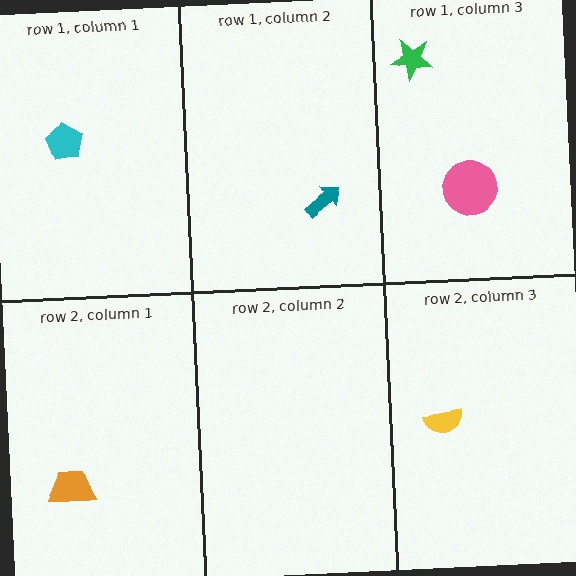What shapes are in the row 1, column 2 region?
The teal arrow.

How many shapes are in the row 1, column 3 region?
2.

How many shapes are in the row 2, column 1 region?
1.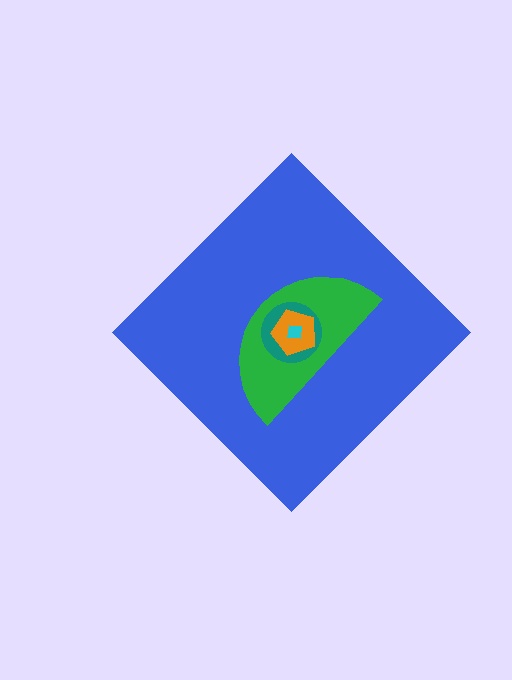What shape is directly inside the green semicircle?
The teal circle.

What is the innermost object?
The cyan square.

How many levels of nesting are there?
5.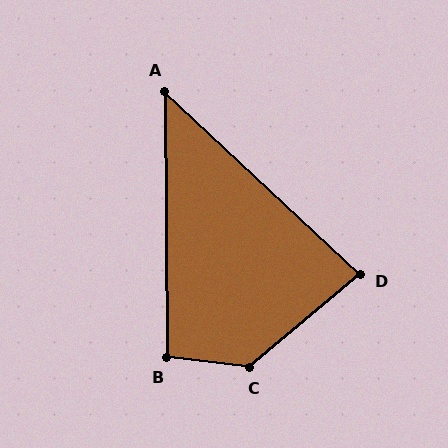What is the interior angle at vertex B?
Approximately 97 degrees (obtuse).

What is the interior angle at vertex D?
Approximately 83 degrees (acute).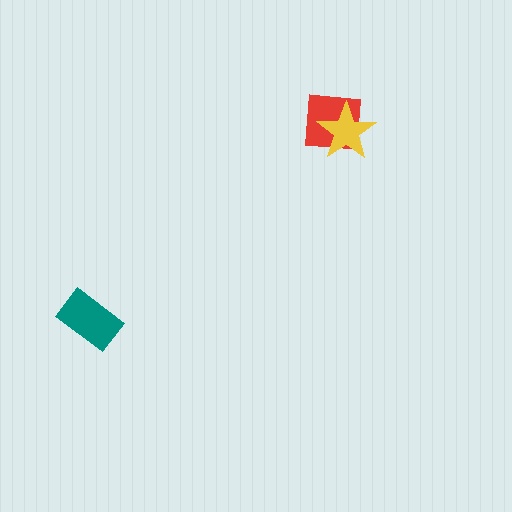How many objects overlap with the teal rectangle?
0 objects overlap with the teal rectangle.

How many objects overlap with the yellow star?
1 object overlaps with the yellow star.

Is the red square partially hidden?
Yes, it is partially covered by another shape.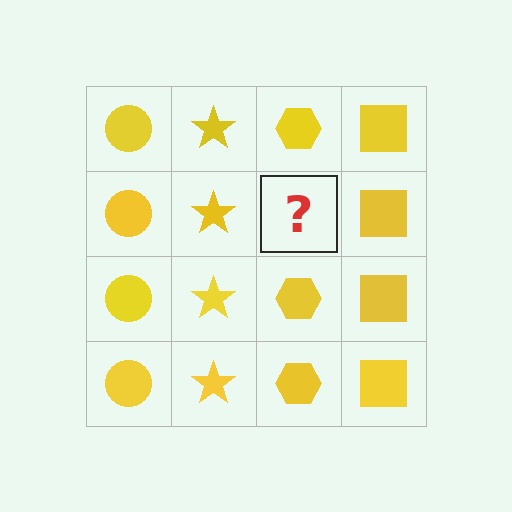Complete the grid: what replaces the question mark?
The question mark should be replaced with a yellow hexagon.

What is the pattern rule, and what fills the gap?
The rule is that each column has a consistent shape. The gap should be filled with a yellow hexagon.